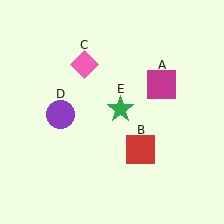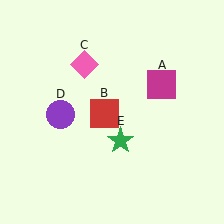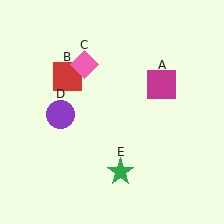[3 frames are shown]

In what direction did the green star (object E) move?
The green star (object E) moved down.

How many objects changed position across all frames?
2 objects changed position: red square (object B), green star (object E).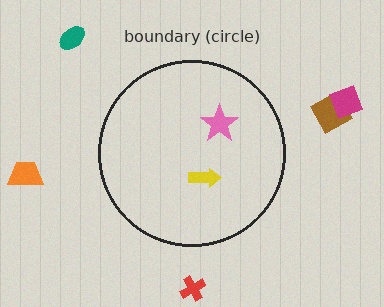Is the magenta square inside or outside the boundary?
Outside.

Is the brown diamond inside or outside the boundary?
Outside.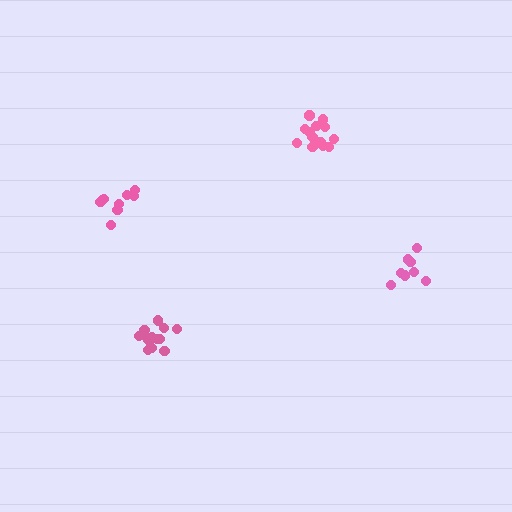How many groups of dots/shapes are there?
There are 4 groups.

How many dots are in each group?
Group 1: 14 dots, Group 2: 9 dots, Group 3: 9 dots, Group 4: 13 dots (45 total).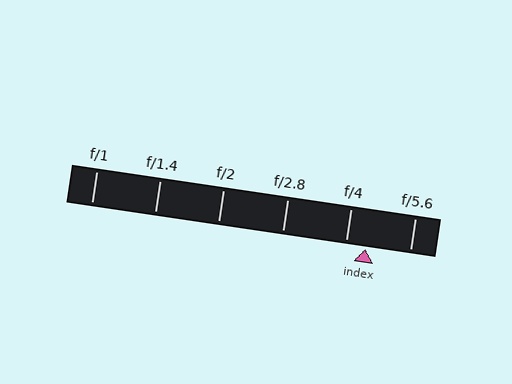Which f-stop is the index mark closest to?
The index mark is closest to f/4.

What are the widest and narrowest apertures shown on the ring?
The widest aperture shown is f/1 and the narrowest is f/5.6.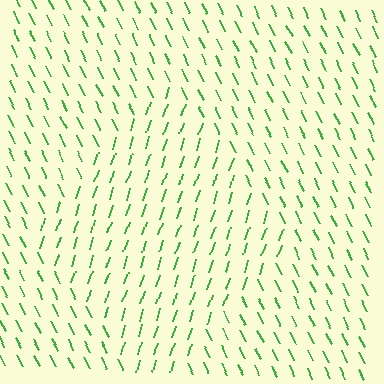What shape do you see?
I see a diamond.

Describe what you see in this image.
The image is filled with small green line segments. A diamond region in the image has lines oriented differently from the surrounding lines, creating a visible texture boundary.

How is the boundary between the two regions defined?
The boundary is defined purely by a change in line orientation (approximately 45 degrees difference). All lines are the same color and thickness.